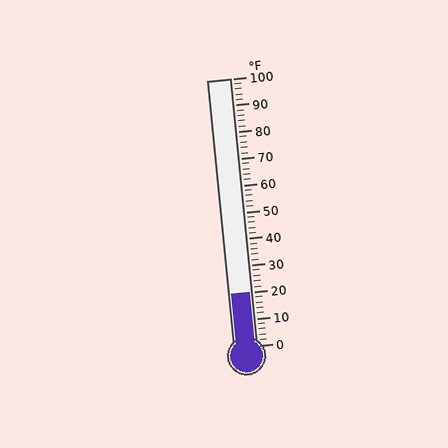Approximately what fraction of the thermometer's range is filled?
The thermometer is filled to approximately 20% of its range.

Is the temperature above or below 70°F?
The temperature is below 70°F.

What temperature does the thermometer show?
The thermometer shows approximately 20°F.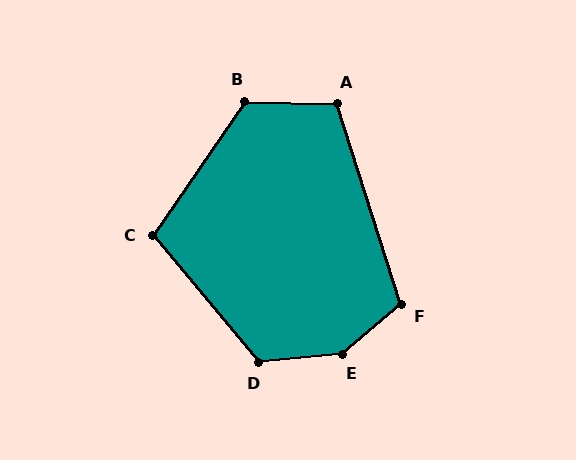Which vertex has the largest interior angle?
E, at approximately 145 degrees.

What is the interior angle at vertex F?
Approximately 113 degrees (obtuse).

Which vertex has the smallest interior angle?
C, at approximately 106 degrees.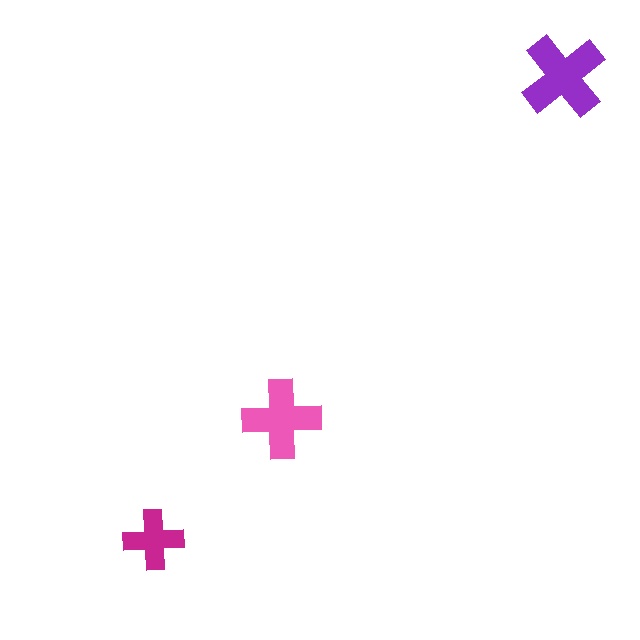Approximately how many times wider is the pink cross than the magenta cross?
About 1.5 times wider.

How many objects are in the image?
There are 3 objects in the image.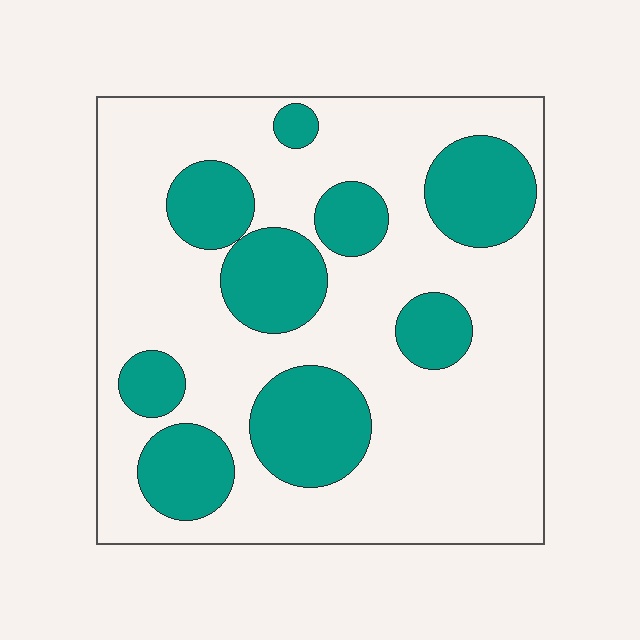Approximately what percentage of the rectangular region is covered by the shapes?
Approximately 30%.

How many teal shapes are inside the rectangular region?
9.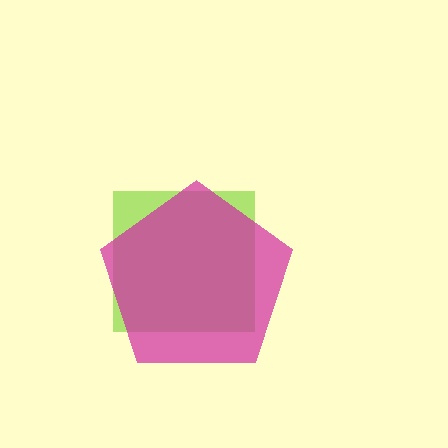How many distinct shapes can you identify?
There are 2 distinct shapes: a lime square, a magenta pentagon.